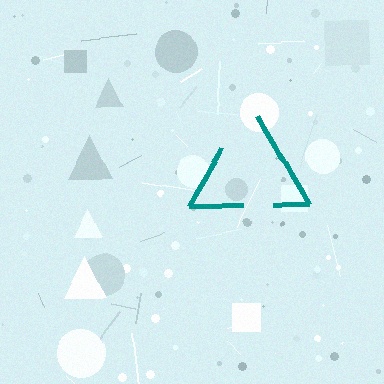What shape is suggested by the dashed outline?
The dashed outline suggests a triangle.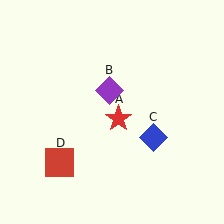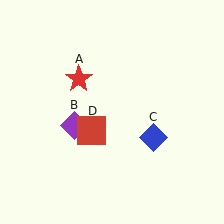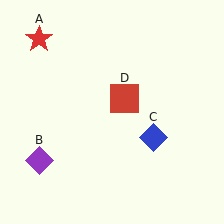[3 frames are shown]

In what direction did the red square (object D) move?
The red square (object D) moved up and to the right.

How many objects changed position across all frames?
3 objects changed position: red star (object A), purple diamond (object B), red square (object D).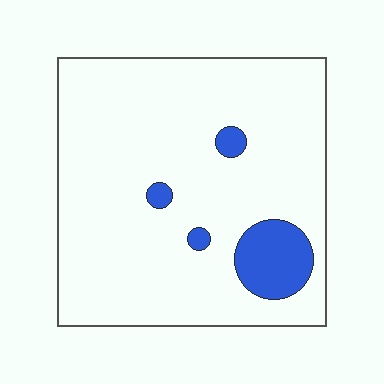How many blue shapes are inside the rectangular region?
4.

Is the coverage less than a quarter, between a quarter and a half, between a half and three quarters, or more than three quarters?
Less than a quarter.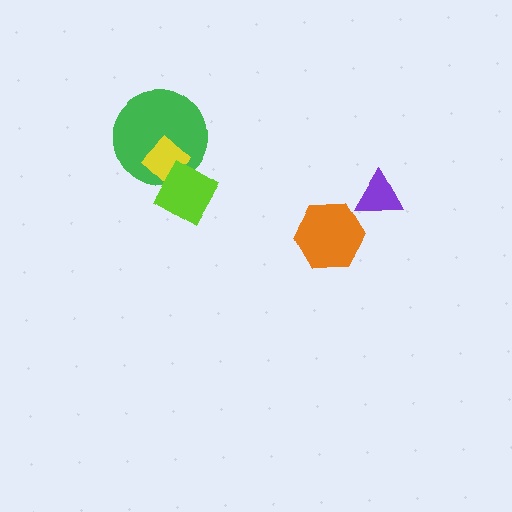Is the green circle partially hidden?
Yes, it is partially covered by another shape.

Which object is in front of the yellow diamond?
The lime diamond is in front of the yellow diamond.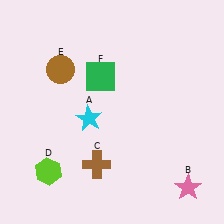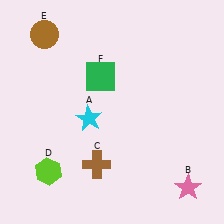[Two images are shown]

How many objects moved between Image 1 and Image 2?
1 object moved between the two images.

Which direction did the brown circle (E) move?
The brown circle (E) moved up.